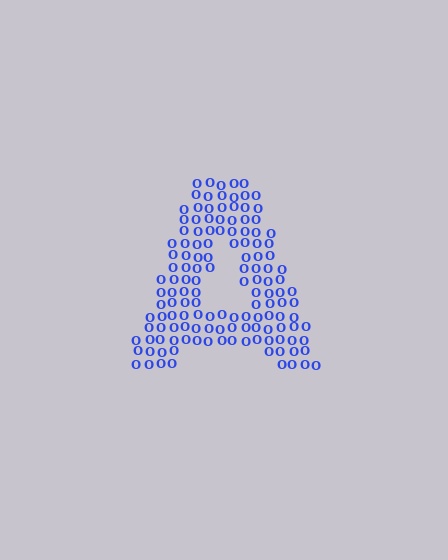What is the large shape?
The large shape is the letter A.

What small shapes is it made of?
It is made of small letter O's.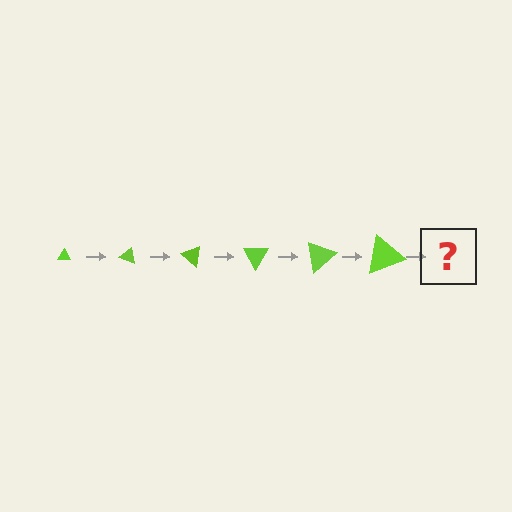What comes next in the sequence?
The next element should be a triangle, larger than the previous one and rotated 120 degrees from the start.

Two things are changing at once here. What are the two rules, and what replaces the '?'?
The two rules are that the triangle grows larger each step and it rotates 20 degrees each step. The '?' should be a triangle, larger than the previous one and rotated 120 degrees from the start.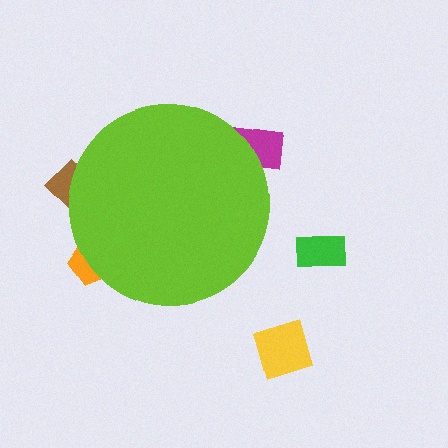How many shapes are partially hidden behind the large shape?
3 shapes are partially hidden.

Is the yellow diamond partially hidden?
No, the yellow diamond is fully visible.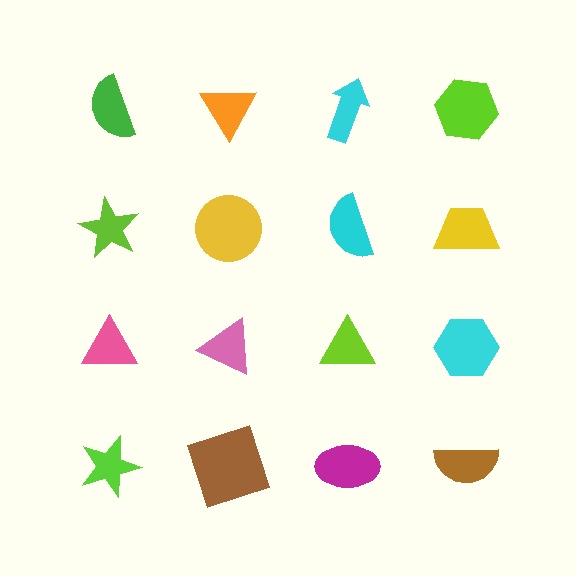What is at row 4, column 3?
A magenta ellipse.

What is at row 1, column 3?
A cyan arrow.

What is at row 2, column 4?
A yellow trapezoid.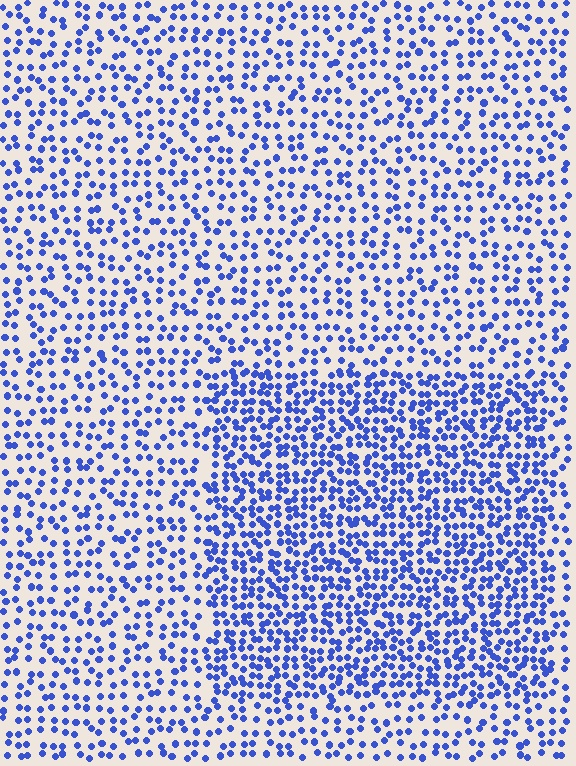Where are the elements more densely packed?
The elements are more densely packed inside the rectangle boundary.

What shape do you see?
I see a rectangle.